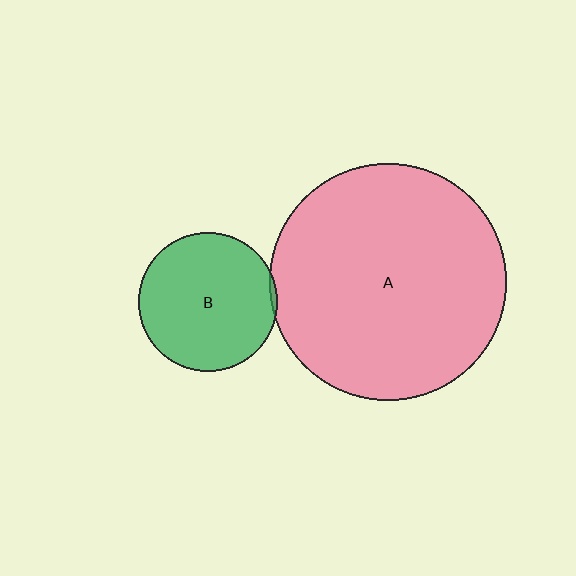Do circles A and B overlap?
Yes.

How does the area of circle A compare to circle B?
Approximately 2.9 times.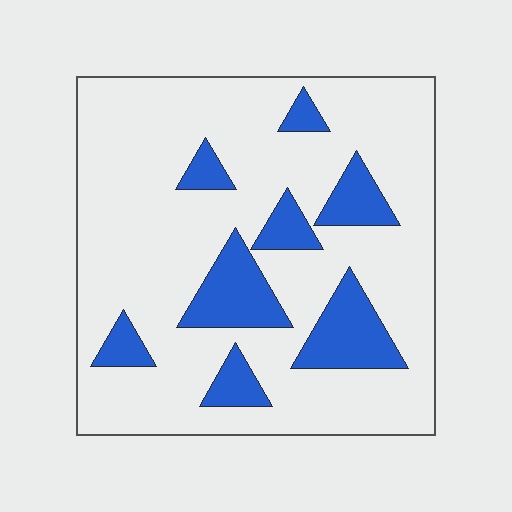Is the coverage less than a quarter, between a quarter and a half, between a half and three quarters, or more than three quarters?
Less than a quarter.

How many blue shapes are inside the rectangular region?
8.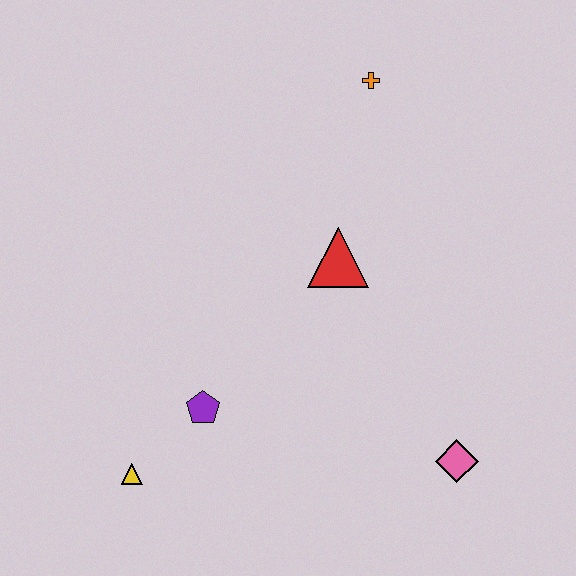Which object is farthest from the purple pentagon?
The orange cross is farthest from the purple pentagon.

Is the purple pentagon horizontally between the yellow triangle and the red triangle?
Yes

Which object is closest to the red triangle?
The orange cross is closest to the red triangle.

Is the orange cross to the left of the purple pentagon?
No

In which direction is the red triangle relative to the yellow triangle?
The red triangle is above the yellow triangle.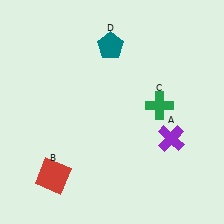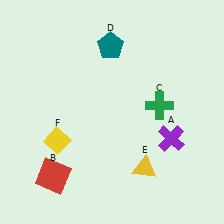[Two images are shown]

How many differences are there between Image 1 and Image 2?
There are 2 differences between the two images.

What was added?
A yellow triangle (E), a yellow diamond (F) were added in Image 2.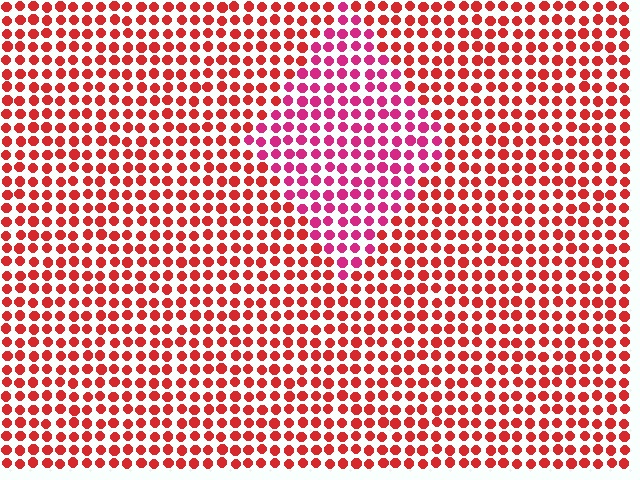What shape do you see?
I see a diamond.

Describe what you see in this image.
The image is filled with small red elements in a uniform arrangement. A diamond-shaped region is visible where the elements are tinted to a slightly different hue, forming a subtle color boundary.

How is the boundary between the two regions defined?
The boundary is defined purely by a slight shift in hue (about 31 degrees). Spacing, size, and orientation are identical on both sides.